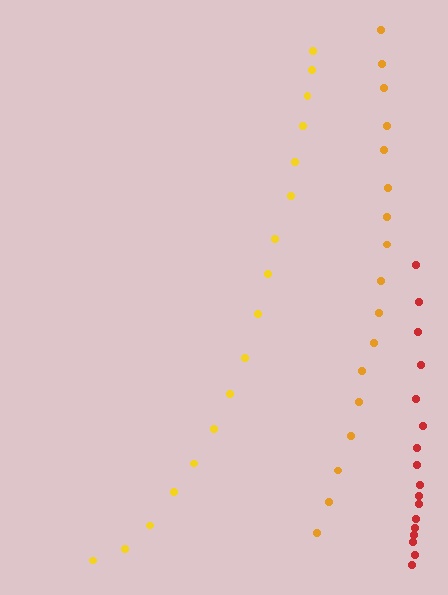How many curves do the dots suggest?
There are 3 distinct paths.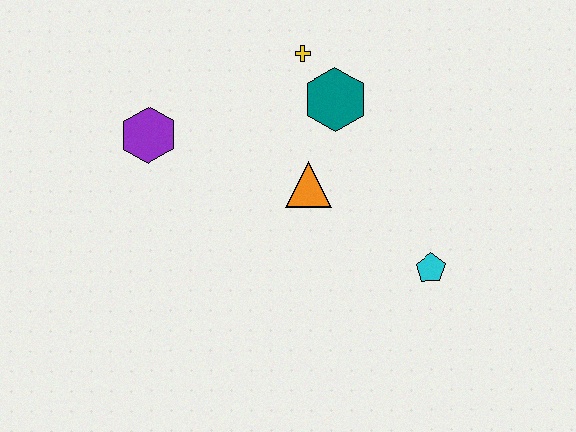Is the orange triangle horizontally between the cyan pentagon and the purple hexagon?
Yes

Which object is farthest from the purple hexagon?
The cyan pentagon is farthest from the purple hexagon.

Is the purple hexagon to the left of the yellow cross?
Yes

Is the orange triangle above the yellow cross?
No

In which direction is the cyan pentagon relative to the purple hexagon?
The cyan pentagon is to the right of the purple hexagon.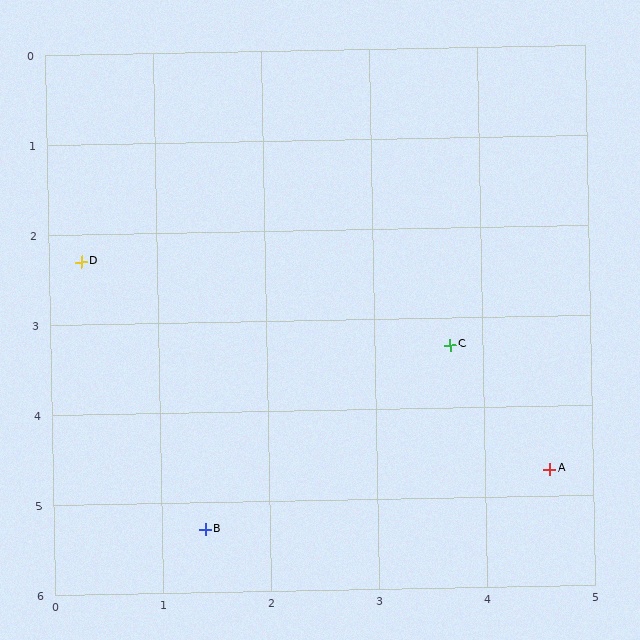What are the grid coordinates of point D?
Point D is at approximately (0.3, 2.3).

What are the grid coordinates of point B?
Point B is at approximately (1.4, 5.3).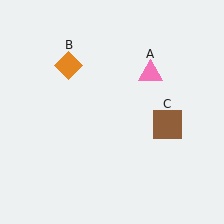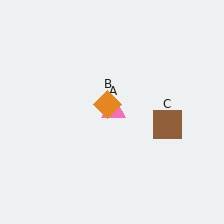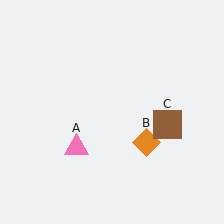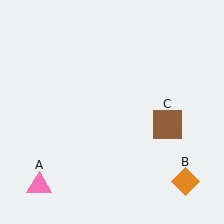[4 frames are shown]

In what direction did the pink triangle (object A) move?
The pink triangle (object A) moved down and to the left.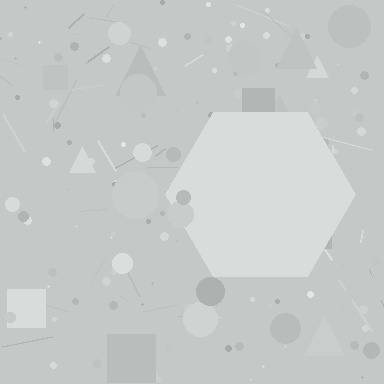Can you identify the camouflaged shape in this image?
The camouflaged shape is a hexagon.